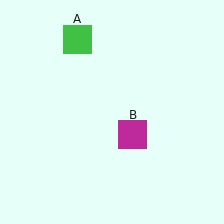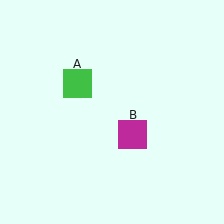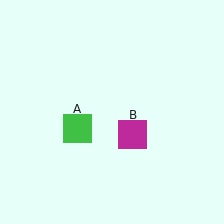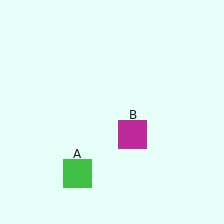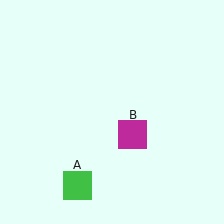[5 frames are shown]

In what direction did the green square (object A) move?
The green square (object A) moved down.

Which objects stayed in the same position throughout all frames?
Magenta square (object B) remained stationary.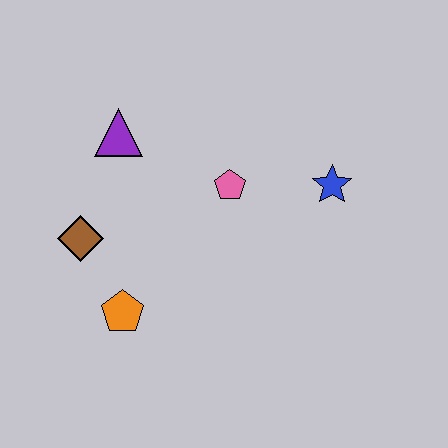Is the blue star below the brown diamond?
No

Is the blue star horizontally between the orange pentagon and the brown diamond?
No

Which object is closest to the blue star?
The pink pentagon is closest to the blue star.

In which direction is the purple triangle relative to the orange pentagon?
The purple triangle is above the orange pentagon.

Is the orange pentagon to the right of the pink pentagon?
No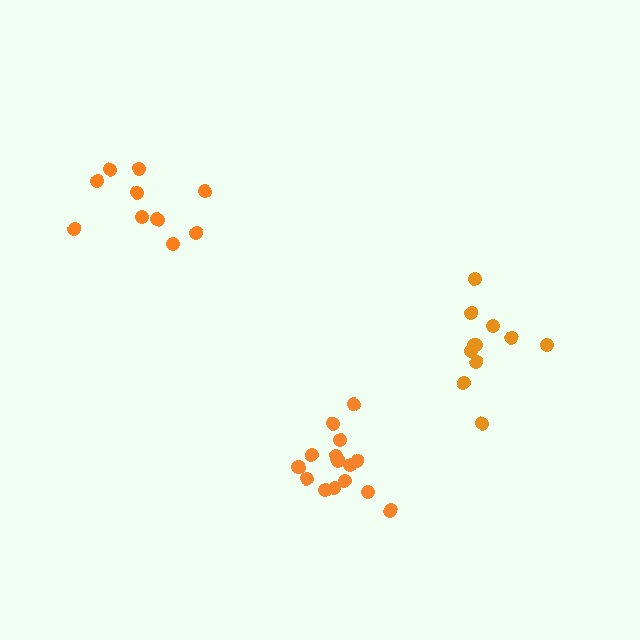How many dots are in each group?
Group 1: 10 dots, Group 2: 11 dots, Group 3: 15 dots (36 total).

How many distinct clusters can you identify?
There are 3 distinct clusters.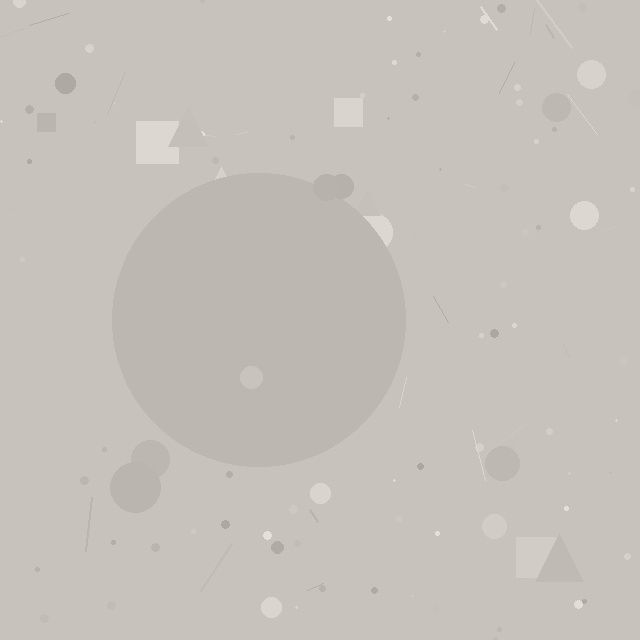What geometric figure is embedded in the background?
A circle is embedded in the background.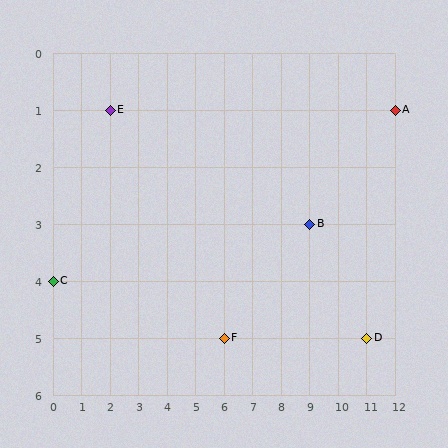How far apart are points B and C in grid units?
Points B and C are 9 columns and 1 row apart (about 9.1 grid units diagonally).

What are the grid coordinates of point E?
Point E is at grid coordinates (2, 1).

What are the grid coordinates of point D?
Point D is at grid coordinates (11, 5).